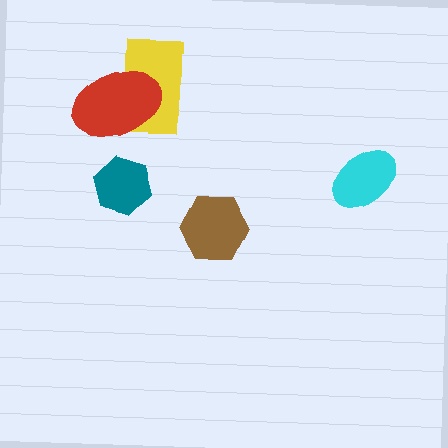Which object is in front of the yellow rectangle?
The red ellipse is in front of the yellow rectangle.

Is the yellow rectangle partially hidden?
Yes, it is partially covered by another shape.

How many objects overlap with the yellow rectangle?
1 object overlaps with the yellow rectangle.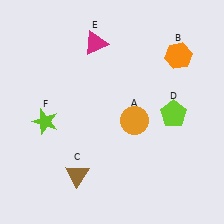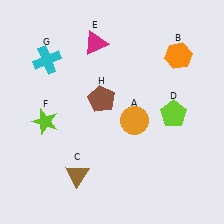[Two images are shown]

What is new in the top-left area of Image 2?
A brown pentagon (H) was added in the top-left area of Image 2.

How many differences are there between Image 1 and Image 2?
There are 2 differences between the two images.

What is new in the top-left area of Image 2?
A cyan cross (G) was added in the top-left area of Image 2.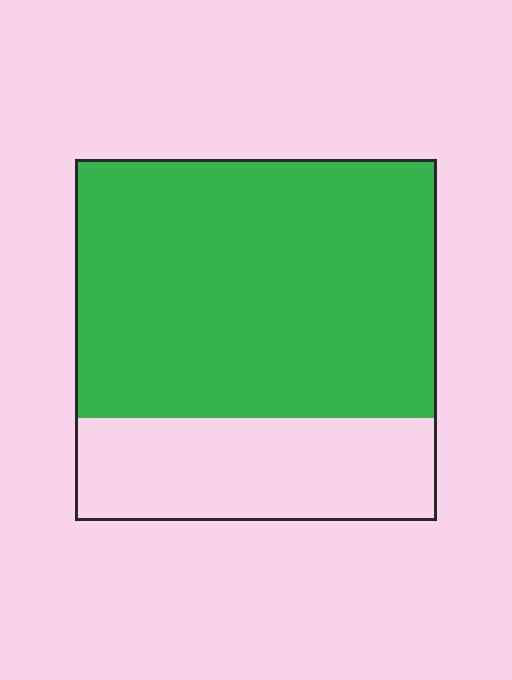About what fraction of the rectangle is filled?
About three quarters (3/4).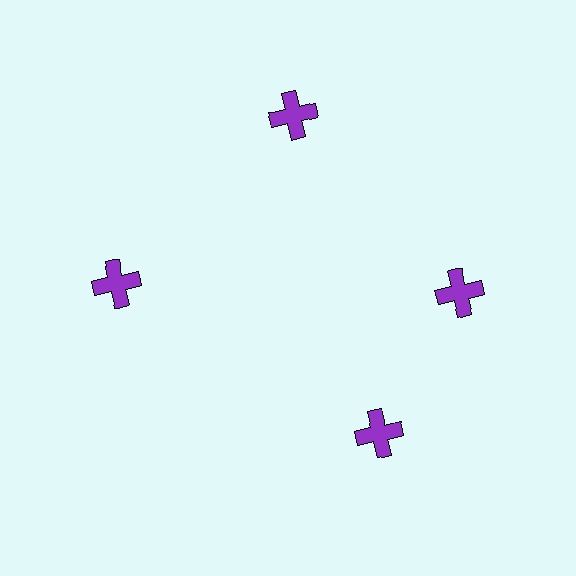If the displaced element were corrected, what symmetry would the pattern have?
It would have 4-fold rotational symmetry — the pattern would map onto itself every 90 degrees.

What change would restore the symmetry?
The symmetry would be restored by rotating it back into even spacing with its neighbors so that all 4 crosses sit at equal angles and equal distance from the center.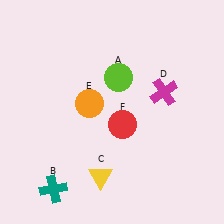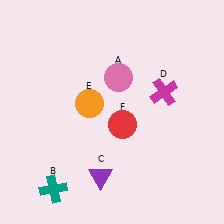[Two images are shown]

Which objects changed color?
A changed from lime to pink. C changed from yellow to purple.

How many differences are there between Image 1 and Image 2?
There are 2 differences between the two images.